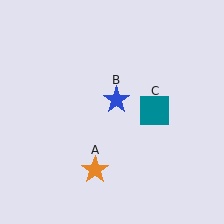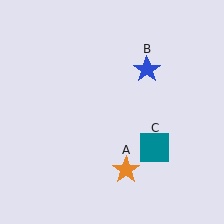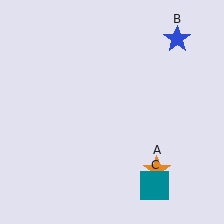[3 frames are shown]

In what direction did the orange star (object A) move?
The orange star (object A) moved right.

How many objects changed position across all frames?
3 objects changed position: orange star (object A), blue star (object B), teal square (object C).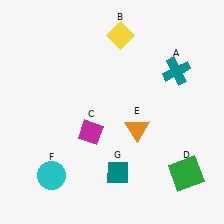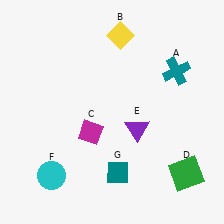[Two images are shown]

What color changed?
The triangle (E) changed from orange in Image 1 to purple in Image 2.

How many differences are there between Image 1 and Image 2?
There is 1 difference between the two images.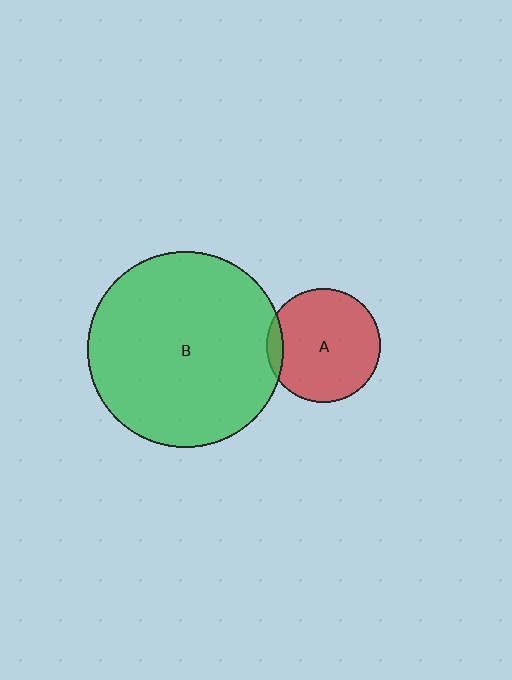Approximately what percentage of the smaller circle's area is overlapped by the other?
Approximately 10%.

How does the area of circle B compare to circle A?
Approximately 3.0 times.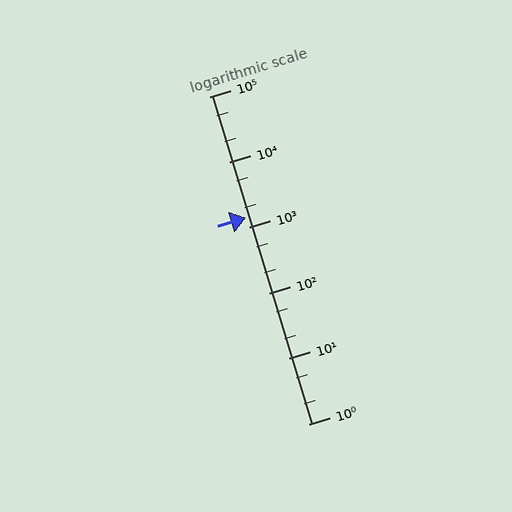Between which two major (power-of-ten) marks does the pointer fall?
The pointer is between 1000 and 10000.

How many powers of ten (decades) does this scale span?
The scale spans 5 decades, from 1 to 100000.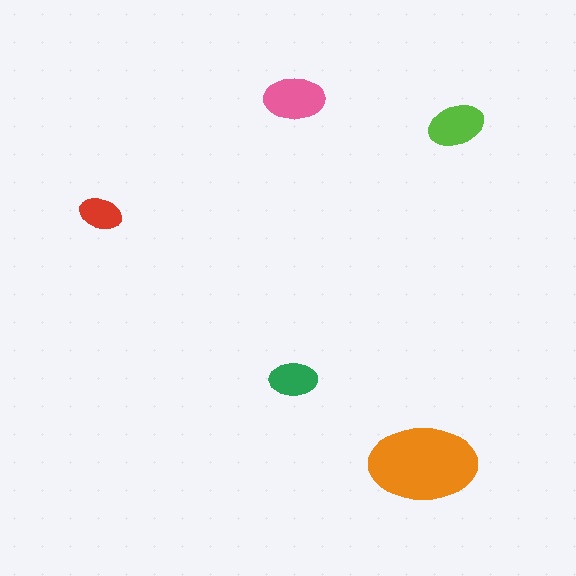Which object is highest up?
The pink ellipse is topmost.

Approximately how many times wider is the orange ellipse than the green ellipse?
About 2 times wider.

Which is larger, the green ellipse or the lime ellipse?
The lime one.